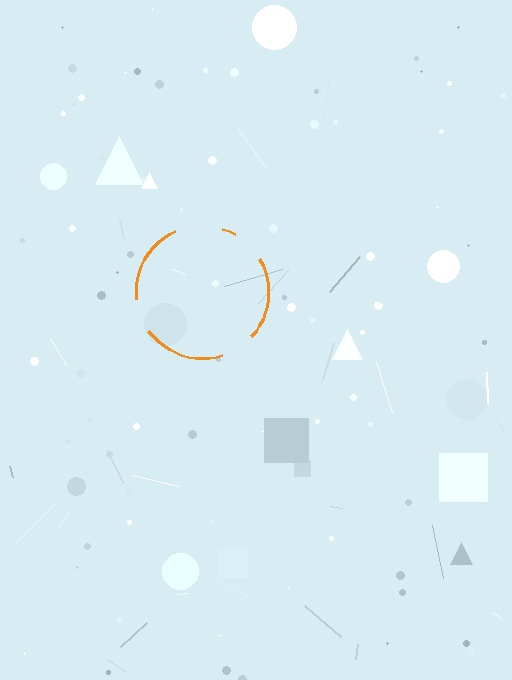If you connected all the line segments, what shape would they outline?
They would outline a circle.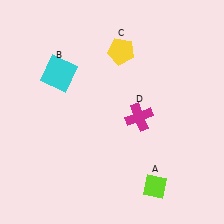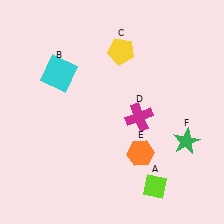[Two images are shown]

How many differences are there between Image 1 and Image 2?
There are 2 differences between the two images.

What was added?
An orange hexagon (E), a green star (F) were added in Image 2.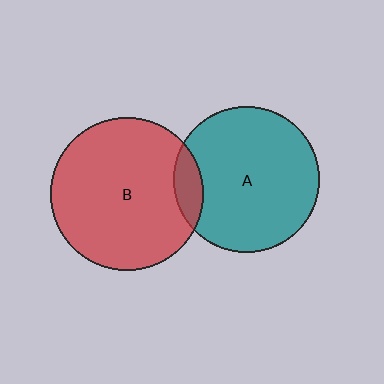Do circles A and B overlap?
Yes.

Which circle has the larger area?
Circle B (red).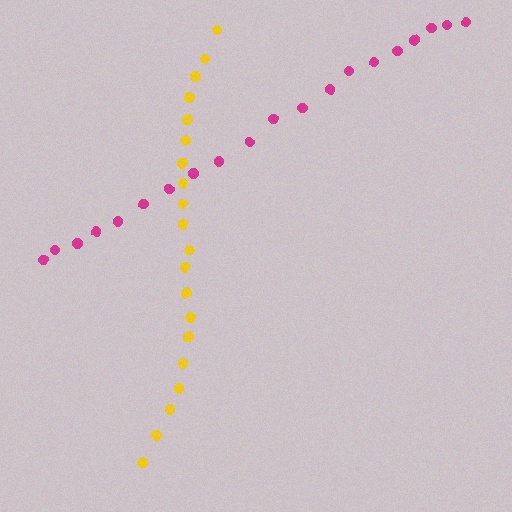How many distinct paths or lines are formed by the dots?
There are 2 distinct paths.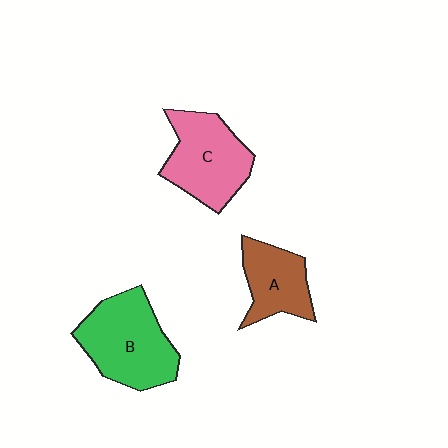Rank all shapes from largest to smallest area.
From largest to smallest: B (green), C (pink), A (brown).